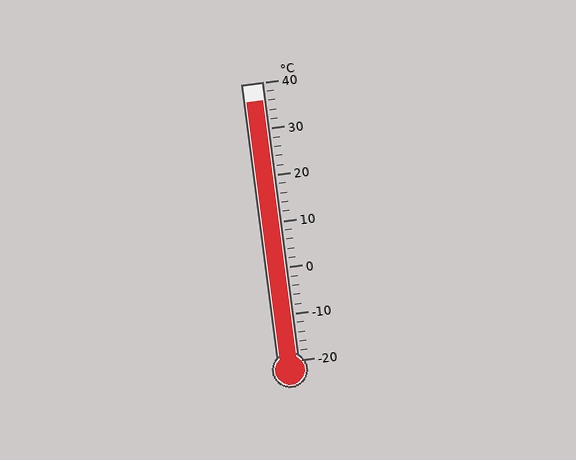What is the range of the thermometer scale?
The thermometer scale ranges from -20°C to 40°C.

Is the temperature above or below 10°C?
The temperature is above 10°C.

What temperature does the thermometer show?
The thermometer shows approximately 36°C.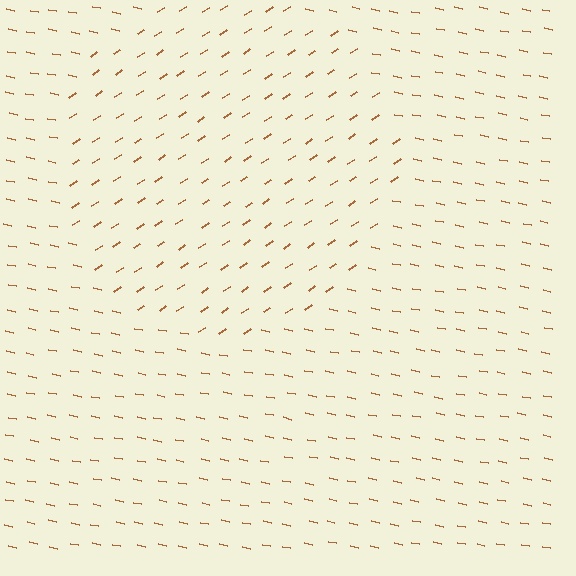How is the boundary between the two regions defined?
The boundary is defined purely by a change in line orientation (approximately 45 degrees difference). All lines are the same color and thickness.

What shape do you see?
I see a circle.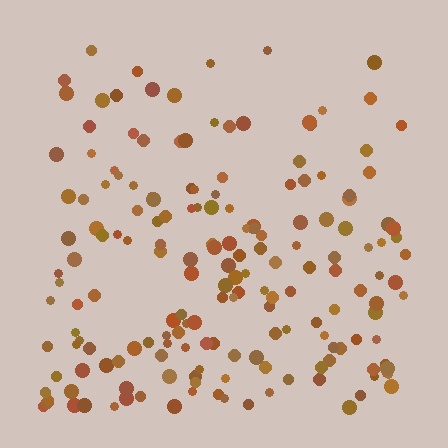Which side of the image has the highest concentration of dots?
The bottom.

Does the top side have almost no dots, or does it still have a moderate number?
Still a moderate number, just noticeably fewer than the bottom.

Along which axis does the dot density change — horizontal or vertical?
Vertical.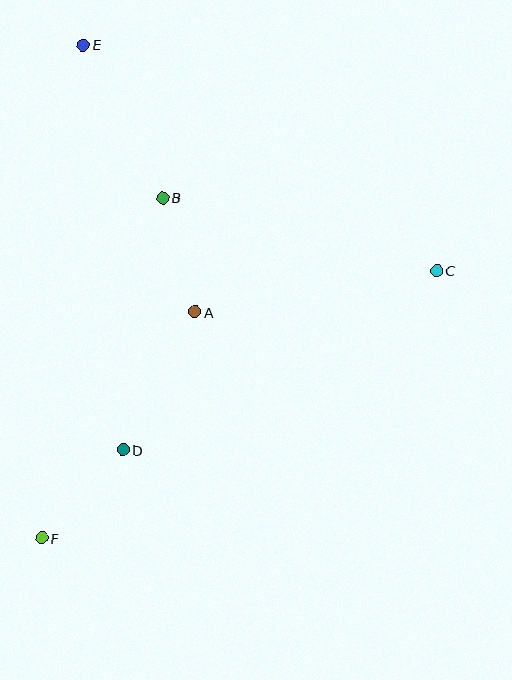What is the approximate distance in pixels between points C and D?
The distance between C and D is approximately 361 pixels.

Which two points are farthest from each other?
Points E and F are farthest from each other.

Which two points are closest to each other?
Points A and B are closest to each other.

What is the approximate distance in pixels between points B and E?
The distance between B and E is approximately 172 pixels.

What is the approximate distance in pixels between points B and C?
The distance between B and C is approximately 283 pixels.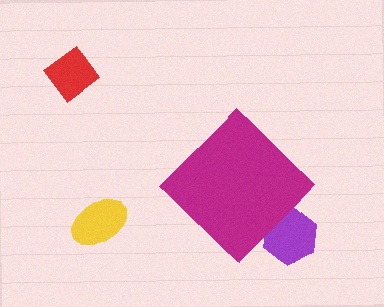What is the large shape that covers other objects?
A magenta diamond.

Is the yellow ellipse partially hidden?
No, the yellow ellipse is fully visible.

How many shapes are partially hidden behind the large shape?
1 shape is partially hidden.